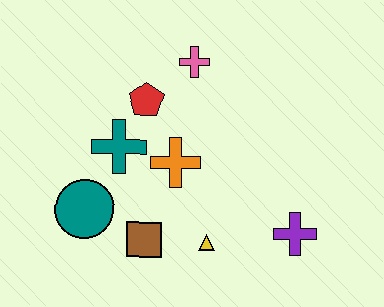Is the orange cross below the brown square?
No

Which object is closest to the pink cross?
The red pentagon is closest to the pink cross.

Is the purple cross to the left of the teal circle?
No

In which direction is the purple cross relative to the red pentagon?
The purple cross is to the right of the red pentagon.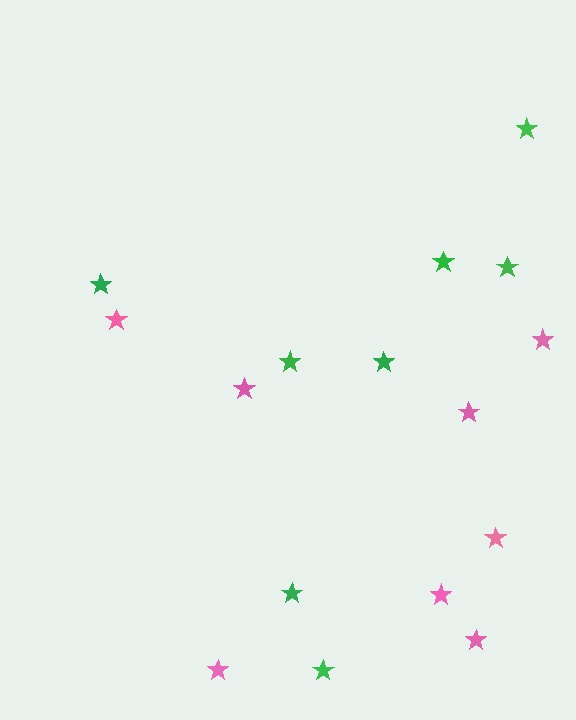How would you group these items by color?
There are 2 groups: one group of pink stars (8) and one group of green stars (8).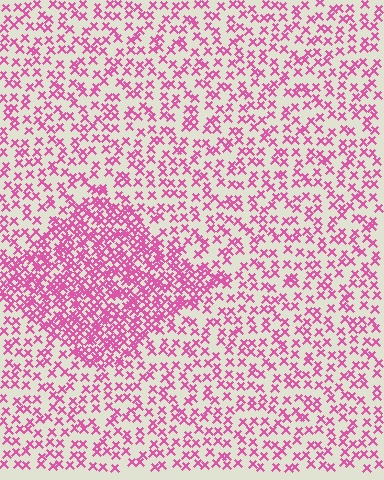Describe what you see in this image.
The image contains small pink elements arranged at two different densities. A diamond-shaped region is visible where the elements are more densely packed than the surrounding area.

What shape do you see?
I see a diamond.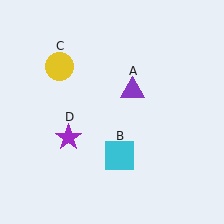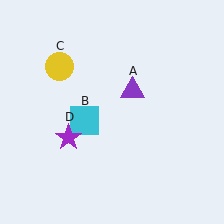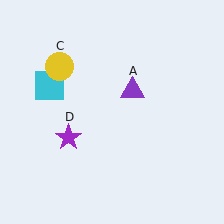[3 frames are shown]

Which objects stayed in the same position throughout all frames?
Purple triangle (object A) and yellow circle (object C) and purple star (object D) remained stationary.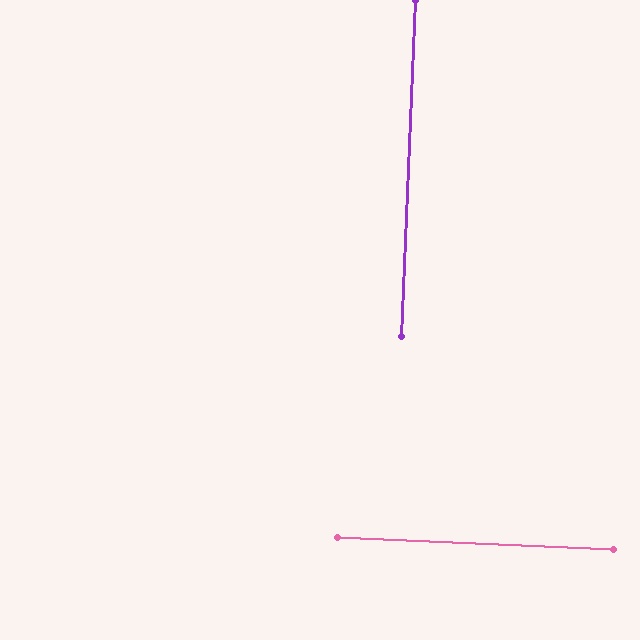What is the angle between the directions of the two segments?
Approximately 90 degrees.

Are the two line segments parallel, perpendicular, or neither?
Perpendicular — they meet at approximately 90°.